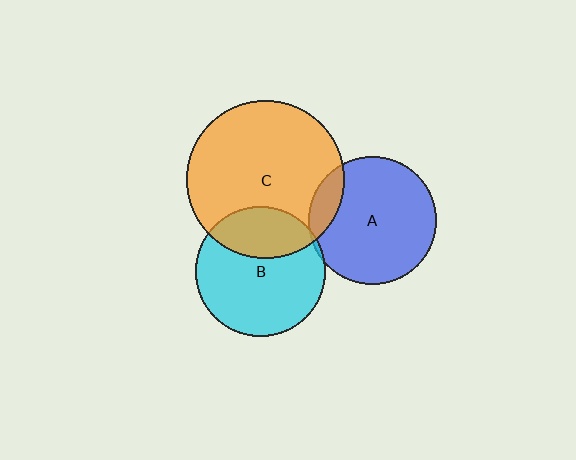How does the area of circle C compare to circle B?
Approximately 1.5 times.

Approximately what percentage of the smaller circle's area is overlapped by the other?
Approximately 5%.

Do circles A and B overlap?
Yes.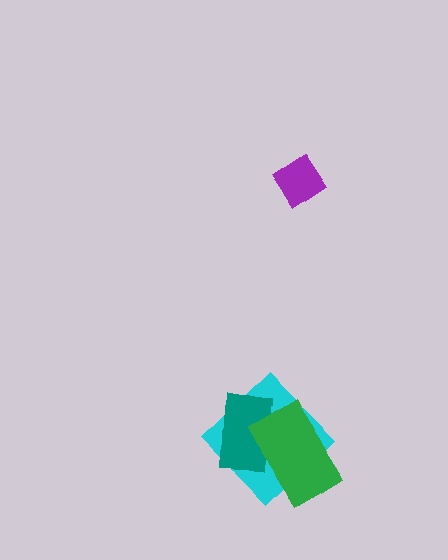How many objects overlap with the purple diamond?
0 objects overlap with the purple diamond.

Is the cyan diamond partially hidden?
Yes, it is partially covered by another shape.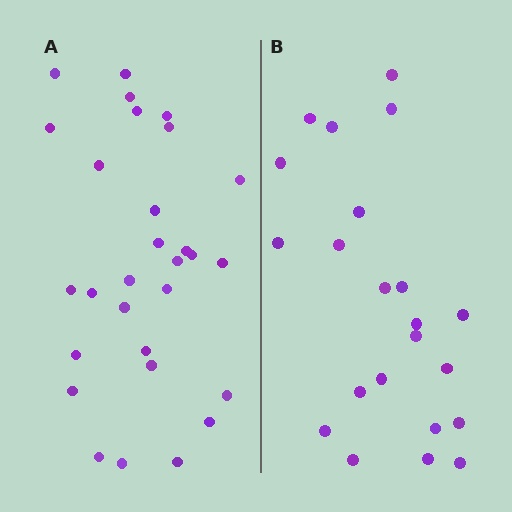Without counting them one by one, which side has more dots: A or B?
Region A (the left region) has more dots.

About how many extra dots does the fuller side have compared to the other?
Region A has roughly 8 or so more dots than region B.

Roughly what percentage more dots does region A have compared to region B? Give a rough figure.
About 30% more.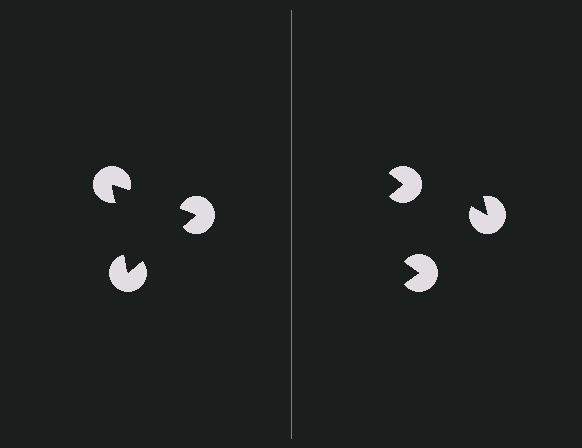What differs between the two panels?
The pac-man discs are positioned identically on both sides; only the wedge orientations differ. On the left they align to a triangle; on the right they are misaligned.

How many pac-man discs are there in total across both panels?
6 — 3 on each side.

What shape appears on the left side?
An illusory triangle.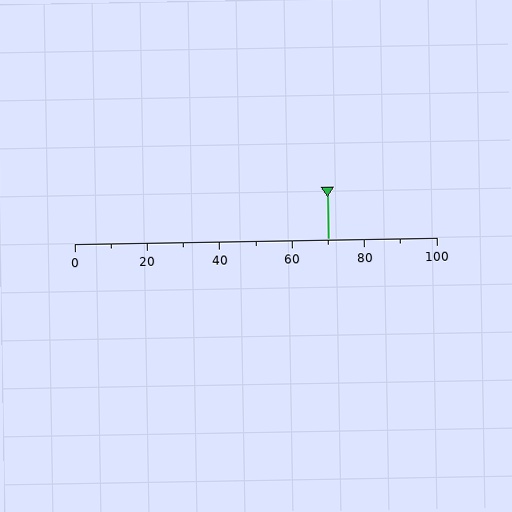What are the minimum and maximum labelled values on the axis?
The axis runs from 0 to 100.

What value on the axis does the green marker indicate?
The marker indicates approximately 70.